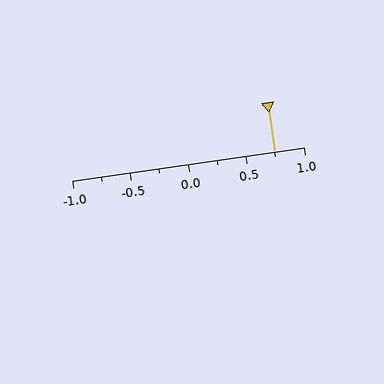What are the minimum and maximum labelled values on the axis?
The axis runs from -1.0 to 1.0.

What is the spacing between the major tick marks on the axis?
The major ticks are spaced 0.5 apart.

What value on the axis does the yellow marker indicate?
The marker indicates approximately 0.75.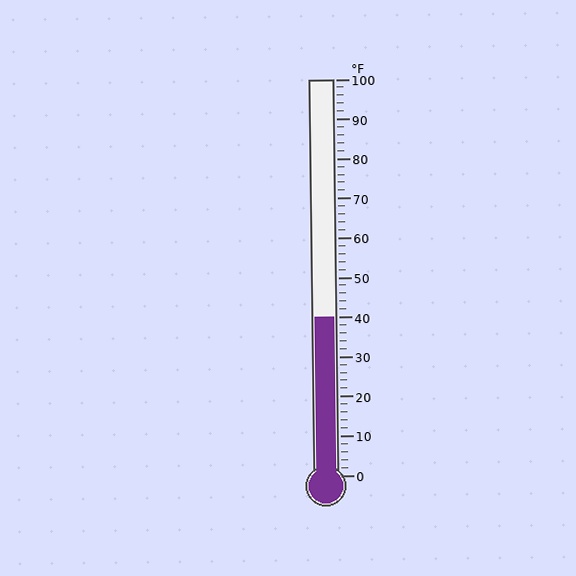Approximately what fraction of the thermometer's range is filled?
The thermometer is filled to approximately 40% of its range.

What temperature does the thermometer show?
The thermometer shows approximately 40°F.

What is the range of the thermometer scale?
The thermometer scale ranges from 0°F to 100°F.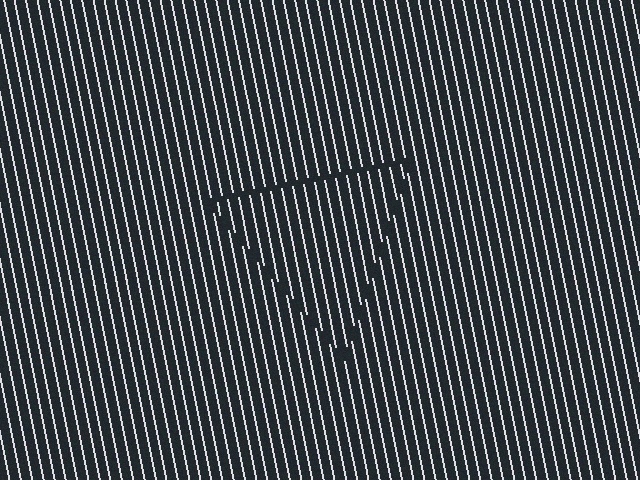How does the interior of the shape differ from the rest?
The interior of the shape contains the same grating, shifted by half a period — the contour is defined by the phase discontinuity where line-ends from the inner and outer gratings abut.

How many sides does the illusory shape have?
3 sides — the line-ends trace a triangle.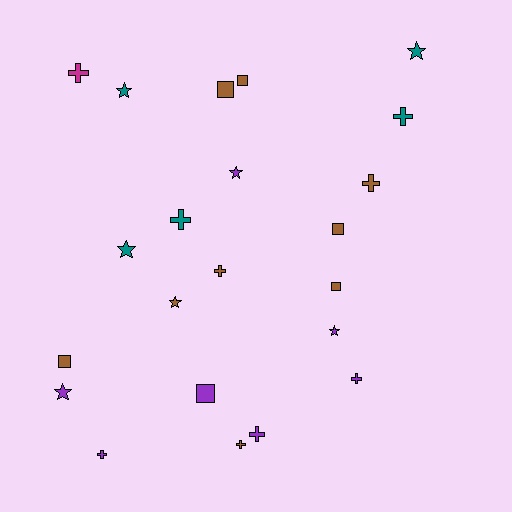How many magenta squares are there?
There are no magenta squares.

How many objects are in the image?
There are 22 objects.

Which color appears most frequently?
Brown, with 9 objects.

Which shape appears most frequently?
Cross, with 9 objects.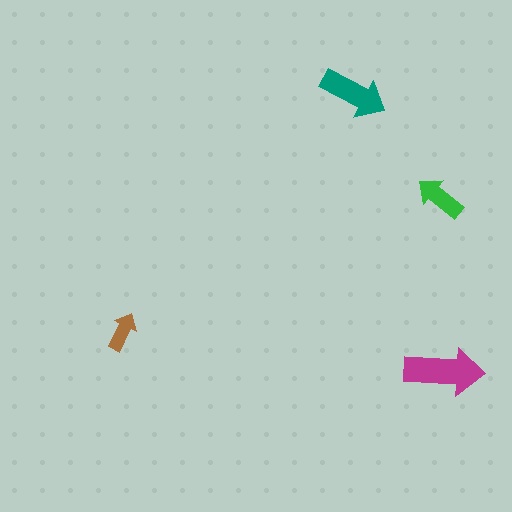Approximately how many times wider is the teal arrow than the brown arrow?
About 1.5 times wider.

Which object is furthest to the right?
The magenta arrow is rightmost.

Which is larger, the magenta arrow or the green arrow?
The magenta one.